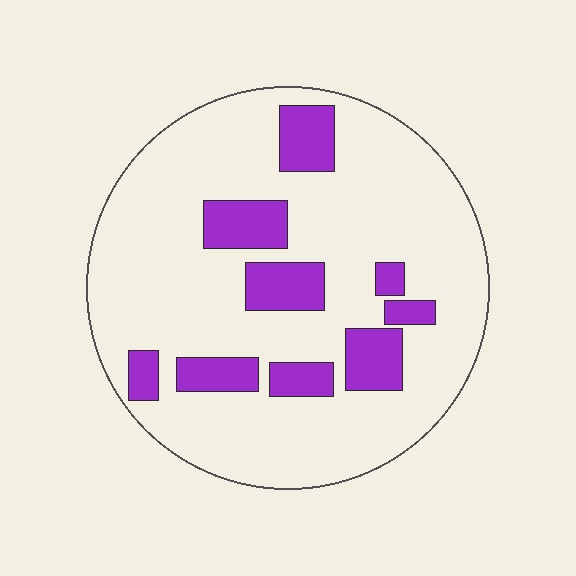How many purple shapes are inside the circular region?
9.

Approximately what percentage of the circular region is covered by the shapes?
Approximately 20%.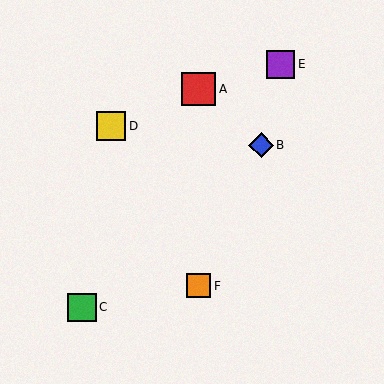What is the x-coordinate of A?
Object A is at x≈199.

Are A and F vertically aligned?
Yes, both are at x≈199.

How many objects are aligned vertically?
2 objects (A, F) are aligned vertically.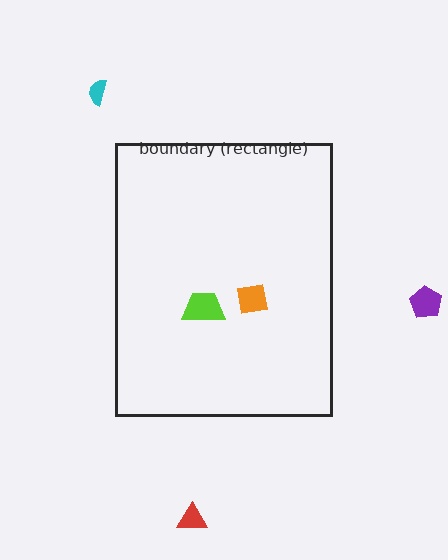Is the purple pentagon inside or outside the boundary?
Outside.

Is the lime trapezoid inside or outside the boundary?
Inside.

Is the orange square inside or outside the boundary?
Inside.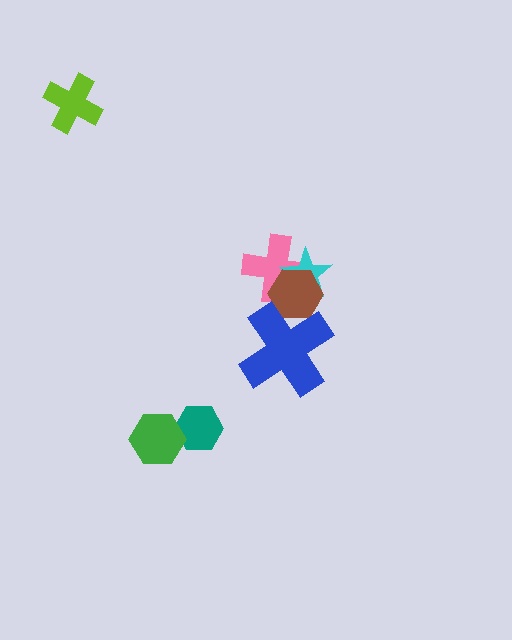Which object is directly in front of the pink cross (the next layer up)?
The cyan star is directly in front of the pink cross.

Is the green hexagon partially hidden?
No, no other shape covers it.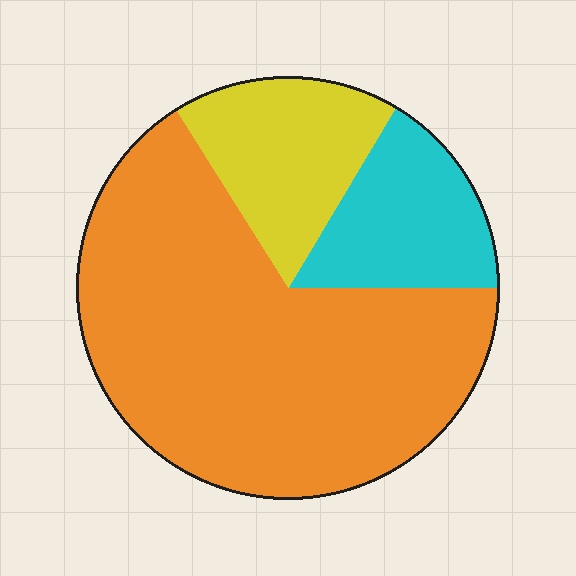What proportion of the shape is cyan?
Cyan takes up less than a quarter of the shape.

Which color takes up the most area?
Orange, at roughly 65%.